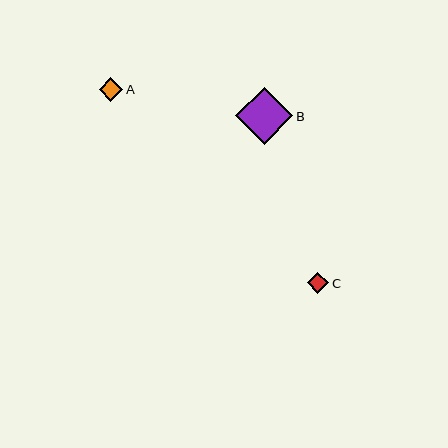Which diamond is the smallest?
Diamond C is the smallest with a size of approximately 22 pixels.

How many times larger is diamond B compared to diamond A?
Diamond B is approximately 2.5 times the size of diamond A.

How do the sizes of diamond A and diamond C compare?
Diamond A and diamond C are approximately the same size.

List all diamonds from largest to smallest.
From largest to smallest: B, A, C.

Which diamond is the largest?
Diamond B is the largest with a size of approximately 58 pixels.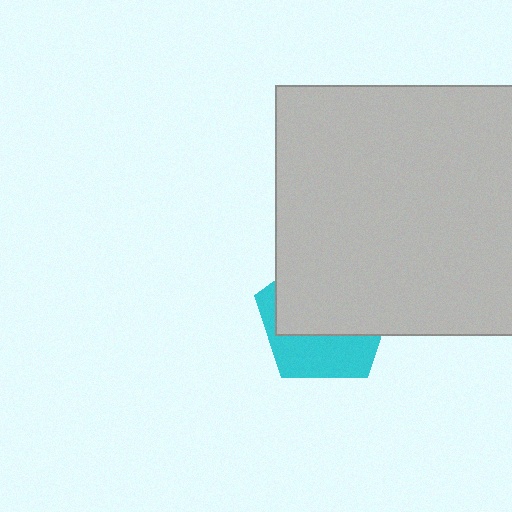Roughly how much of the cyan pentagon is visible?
A small part of it is visible (roughly 39%).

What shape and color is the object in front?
The object in front is a light gray square.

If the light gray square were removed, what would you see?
You would see the complete cyan pentagon.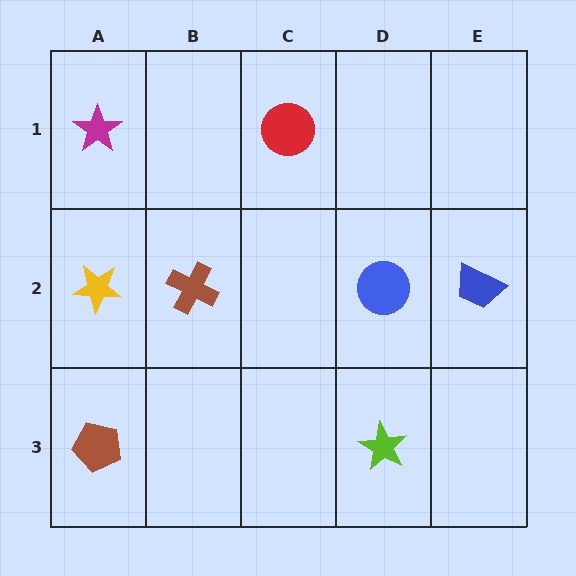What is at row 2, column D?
A blue circle.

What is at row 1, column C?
A red circle.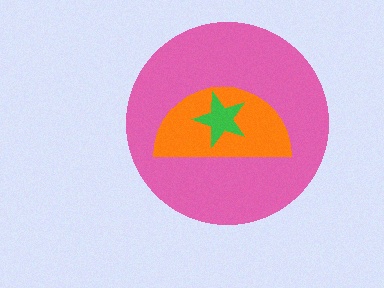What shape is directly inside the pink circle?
The orange semicircle.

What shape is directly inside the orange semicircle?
The green star.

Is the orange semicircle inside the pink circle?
Yes.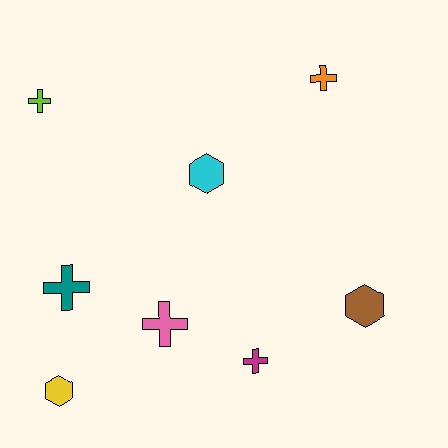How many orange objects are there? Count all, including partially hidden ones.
There is 1 orange object.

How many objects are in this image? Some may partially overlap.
There are 8 objects.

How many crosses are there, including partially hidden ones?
There are 5 crosses.